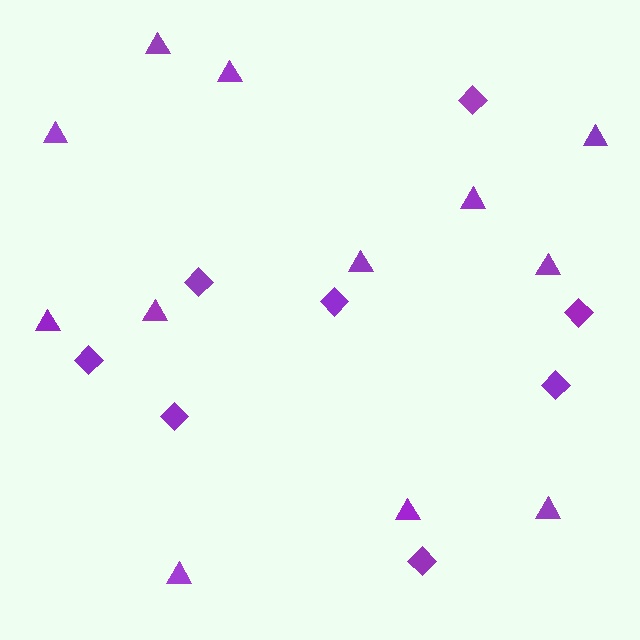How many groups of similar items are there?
There are 2 groups: one group of diamonds (8) and one group of triangles (12).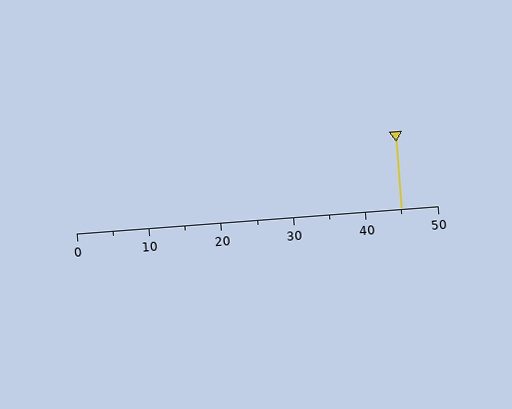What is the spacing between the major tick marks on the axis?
The major ticks are spaced 10 apart.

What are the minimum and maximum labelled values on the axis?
The axis runs from 0 to 50.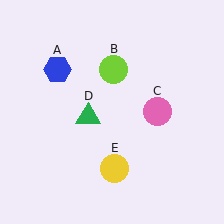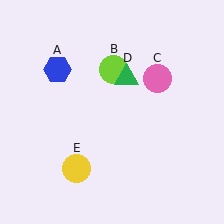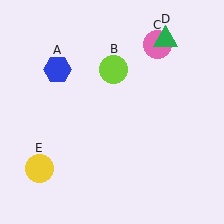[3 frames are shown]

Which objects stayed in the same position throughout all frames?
Blue hexagon (object A) and lime circle (object B) remained stationary.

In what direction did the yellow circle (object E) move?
The yellow circle (object E) moved left.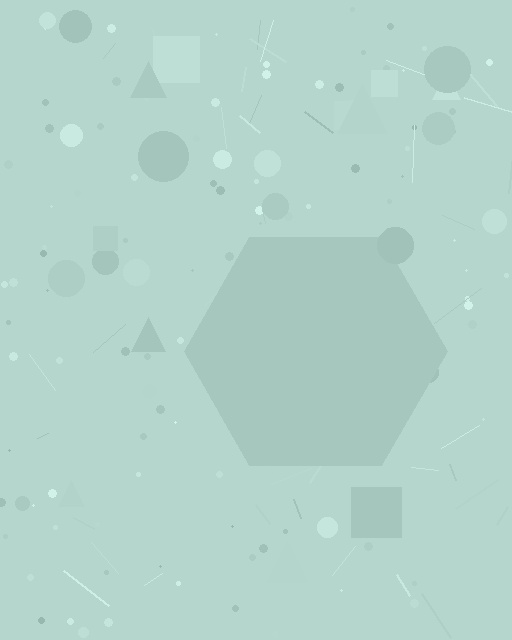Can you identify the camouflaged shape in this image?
The camouflaged shape is a hexagon.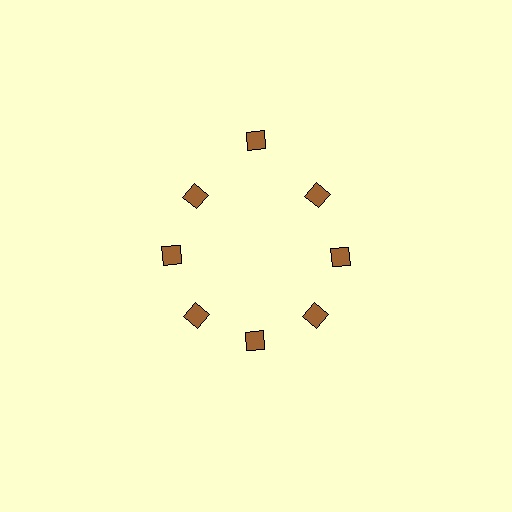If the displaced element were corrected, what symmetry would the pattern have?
It would have 8-fold rotational symmetry — the pattern would map onto itself every 45 degrees.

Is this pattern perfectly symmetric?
No. The 8 brown diamonds are arranged in a ring, but one element near the 12 o'clock position is pushed outward from the center, breaking the 8-fold rotational symmetry.